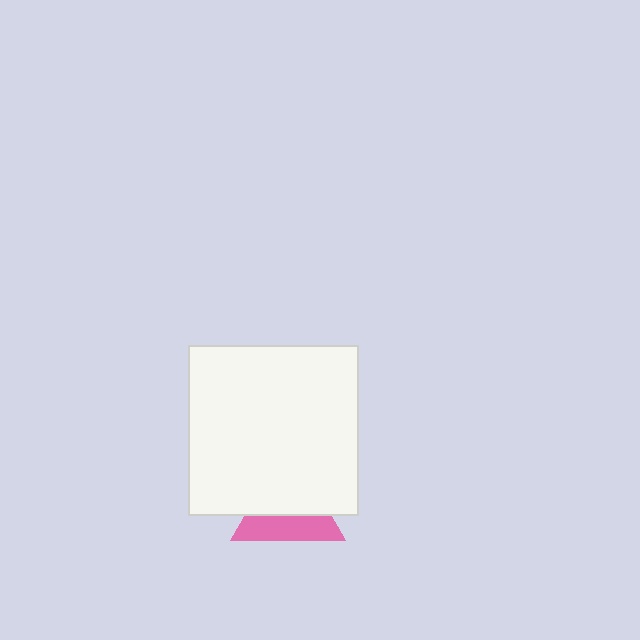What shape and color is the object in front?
The object in front is a white square.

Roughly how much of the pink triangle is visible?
A small part of it is visible (roughly 45%).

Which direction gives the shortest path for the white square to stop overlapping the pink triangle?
Moving up gives the shortest separation.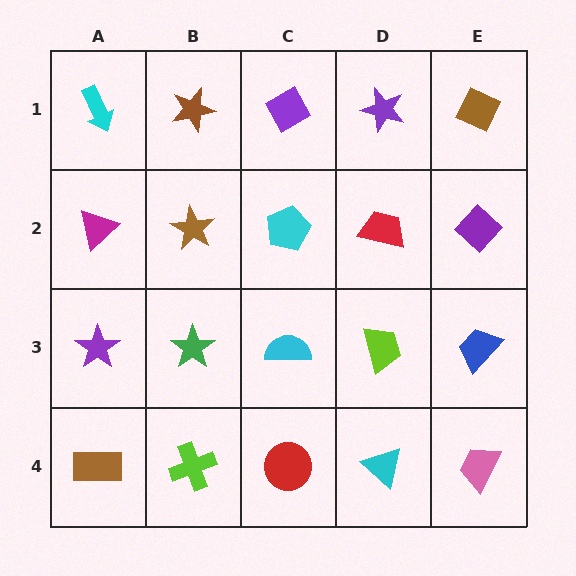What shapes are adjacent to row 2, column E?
A brown diamond (row 1, column E), a blue trapezoid (row 3, column E), a red trapezoid (row 2, column D).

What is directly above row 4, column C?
A cyan semicircle.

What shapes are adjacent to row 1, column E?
A purple diamond (row 2, column E), a purple star (row 1, column D).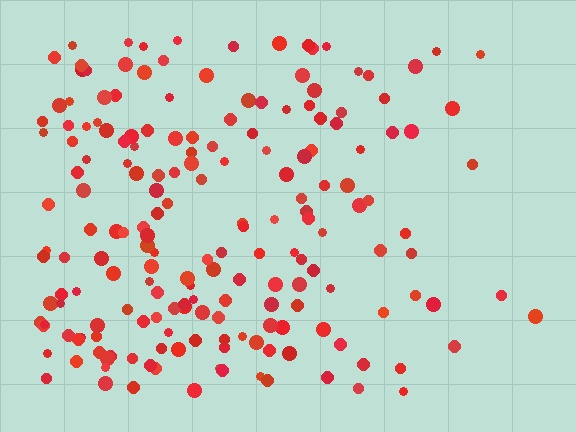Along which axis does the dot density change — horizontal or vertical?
Horizontal.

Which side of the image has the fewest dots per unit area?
The right.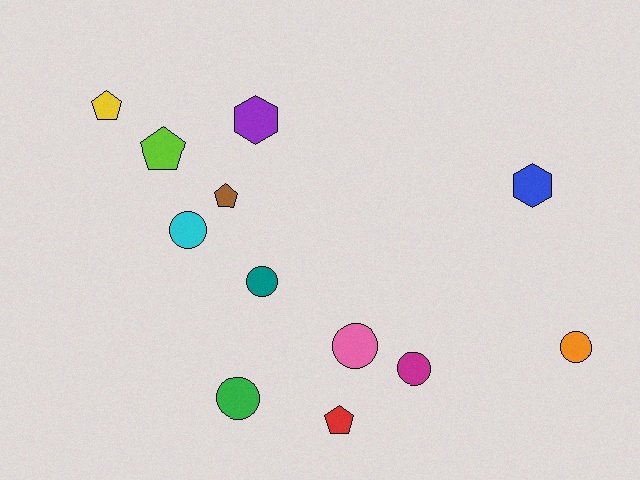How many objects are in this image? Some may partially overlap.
There are 12 objects.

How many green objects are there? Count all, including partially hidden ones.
There is 1 green object.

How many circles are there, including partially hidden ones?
There are 6 circles.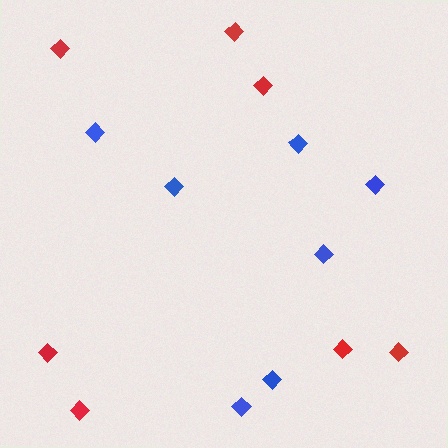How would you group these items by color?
There are 2 groups: one group of blue diamonds (7) and one group of red diamonds (7).